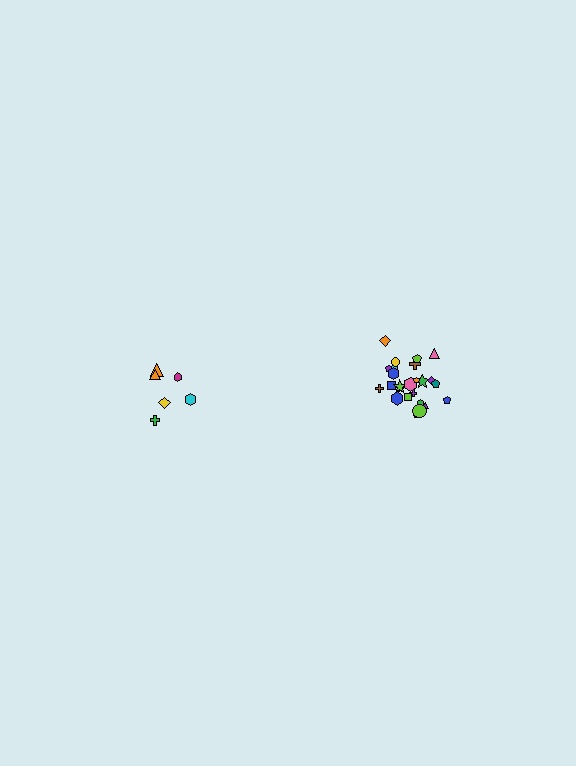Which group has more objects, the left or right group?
The right group.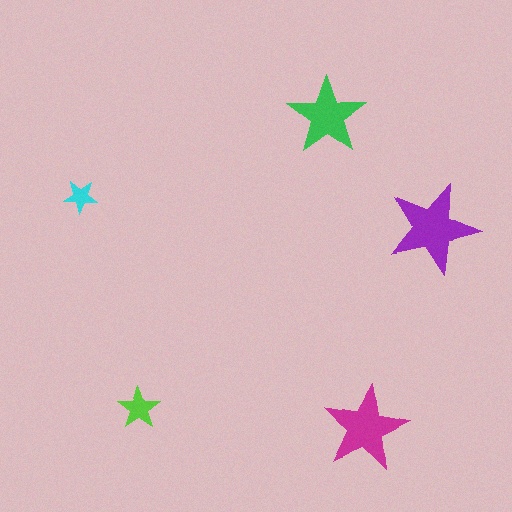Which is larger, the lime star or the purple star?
The purple one.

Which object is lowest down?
The magenta star is bottommost.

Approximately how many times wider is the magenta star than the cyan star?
About 2.5 times wider.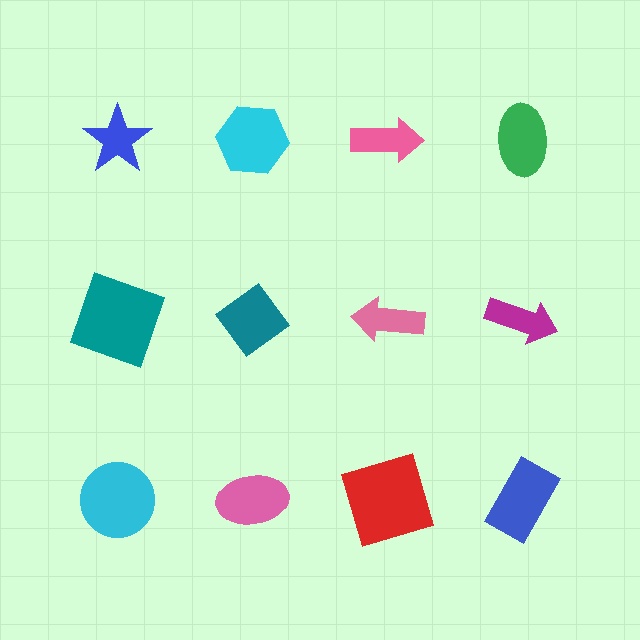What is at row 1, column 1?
A blue star.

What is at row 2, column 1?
A teal square.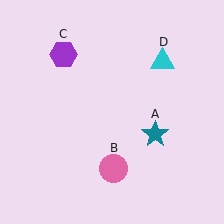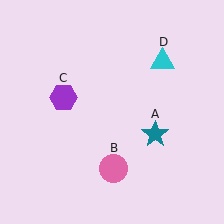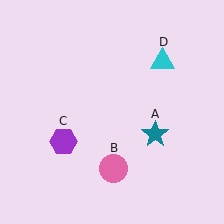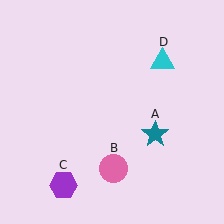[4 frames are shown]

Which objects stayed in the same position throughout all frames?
Teal star (object A) and pink circle (object B) and cyan triangle (object D) remained stationary.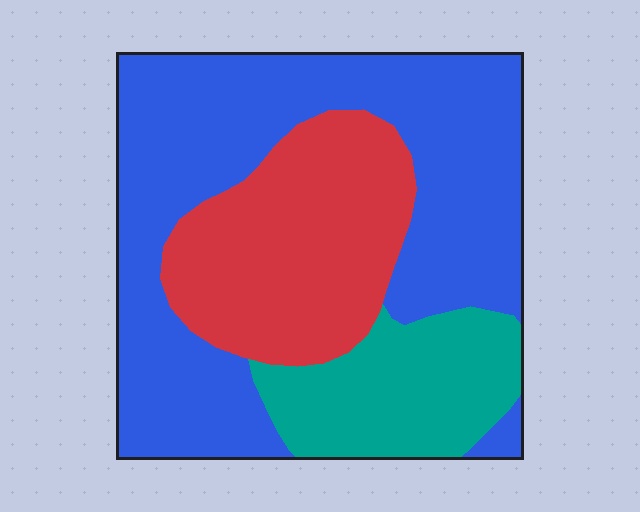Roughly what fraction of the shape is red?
Red covers 28% of the shape.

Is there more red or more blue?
Blue.